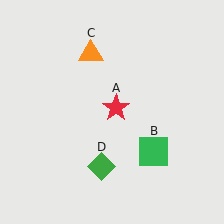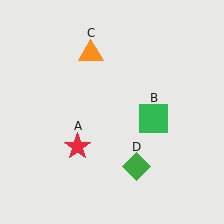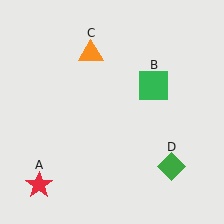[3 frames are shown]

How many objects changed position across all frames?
3 objects changed position: red star (object A), green square (object B), green diamond (object D).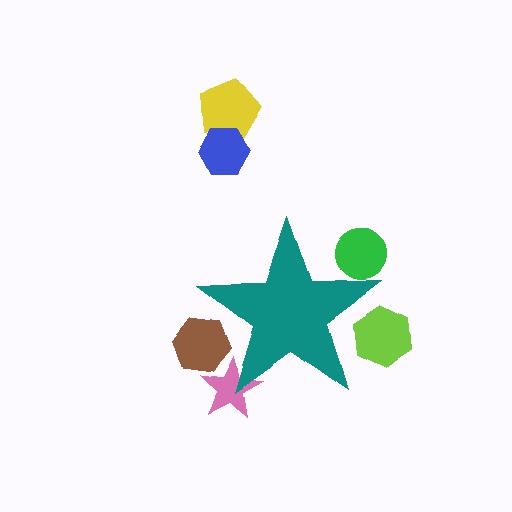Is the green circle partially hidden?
Yes, the green circle is partially hidden behind the teal star.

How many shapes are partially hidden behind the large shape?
4 shapes are partially hidden.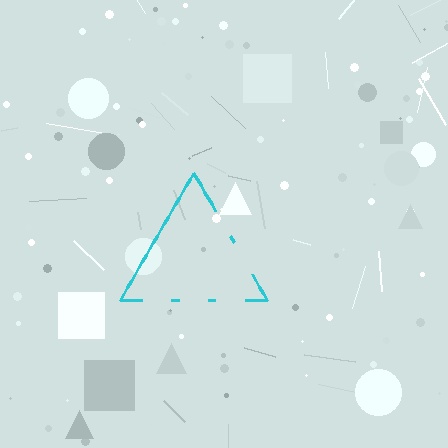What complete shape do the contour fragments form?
The contour fragments form a triangle.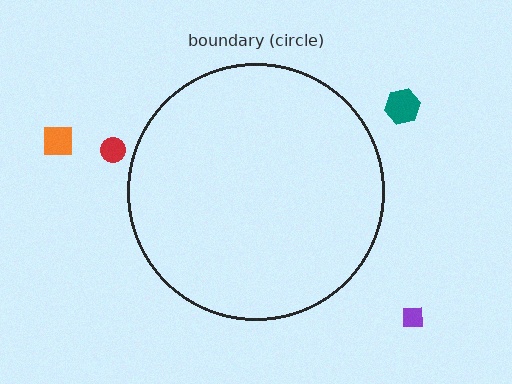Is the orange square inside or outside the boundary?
Outside.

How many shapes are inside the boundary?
0 inside, 4 outside.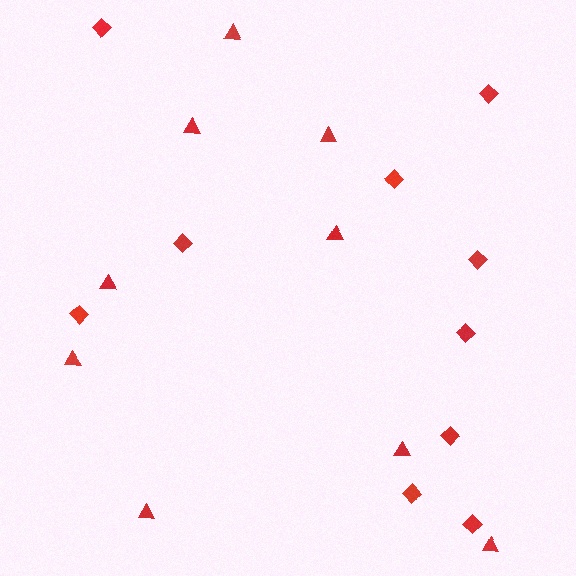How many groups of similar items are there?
There are 2 groups: one group of diamonds (10) and one group of triangles (9).